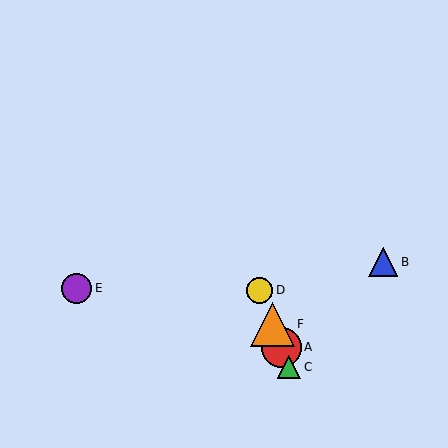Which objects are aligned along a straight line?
Objects A, C, D, F are aligned along a straight line.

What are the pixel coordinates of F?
Object F is at (273, 324).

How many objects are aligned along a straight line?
4 objects (A, C, D, F) are aligned along a straight line.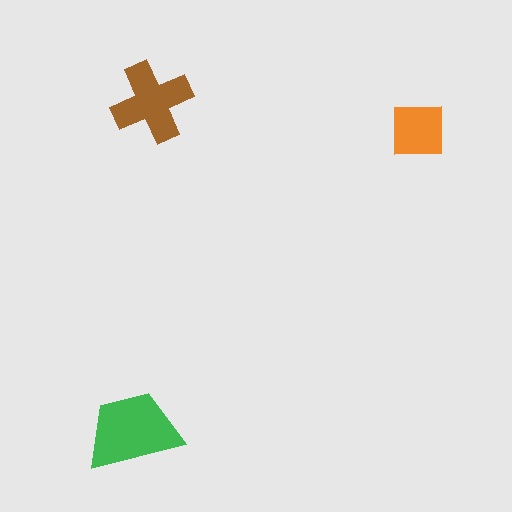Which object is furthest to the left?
The green trapezoid is leftmost.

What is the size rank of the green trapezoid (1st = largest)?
1st.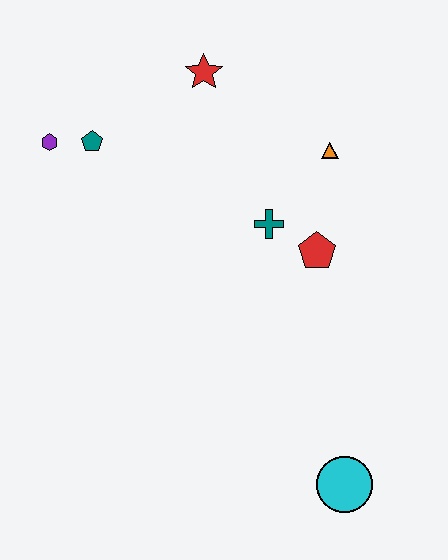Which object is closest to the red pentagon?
The teal cross is closest to the red pentagon.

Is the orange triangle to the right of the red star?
Yes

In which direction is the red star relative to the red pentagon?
The red star is above the red pentagon.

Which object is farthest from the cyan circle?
The purple hexagon is farthest from the cyan circle.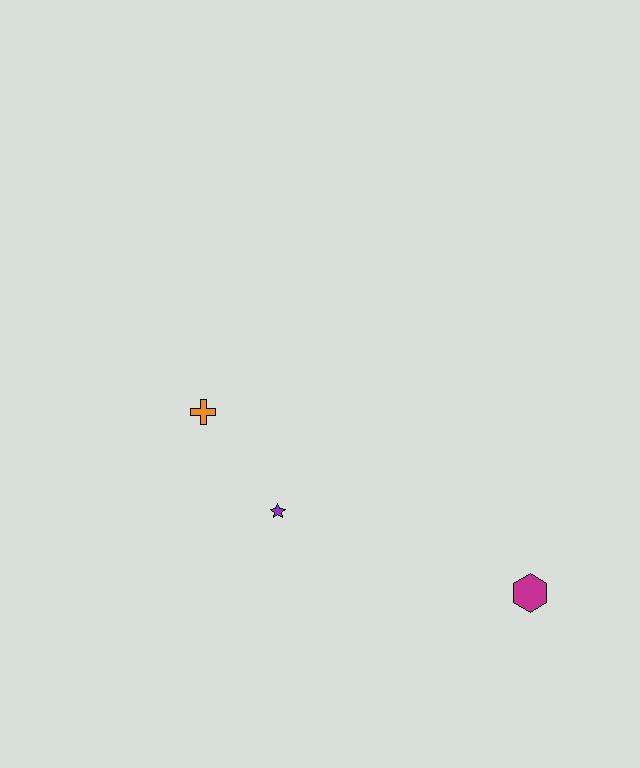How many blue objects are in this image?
There are no blue objects.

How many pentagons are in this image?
There are no pentagons.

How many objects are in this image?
There are 3 objects.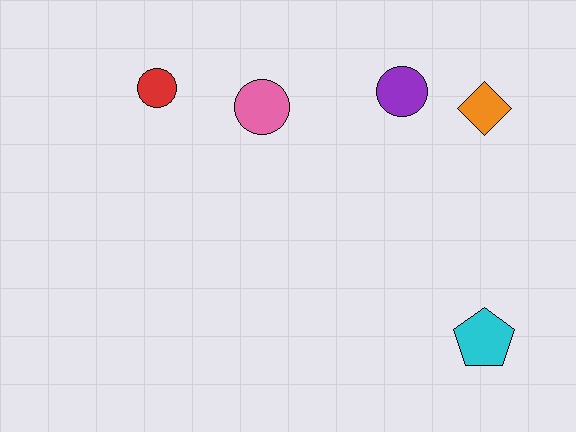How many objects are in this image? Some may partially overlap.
There are 5 objects.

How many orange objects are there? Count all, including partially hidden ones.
There is 1 orange object.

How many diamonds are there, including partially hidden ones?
There is 1 diamond.